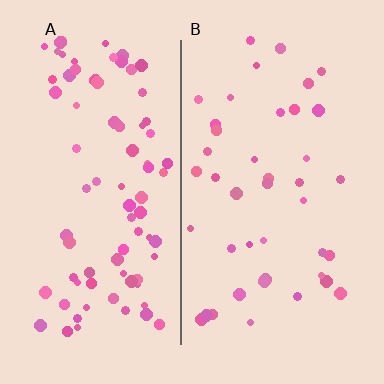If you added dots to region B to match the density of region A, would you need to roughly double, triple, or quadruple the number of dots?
Approximately double.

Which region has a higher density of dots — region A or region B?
A (the left).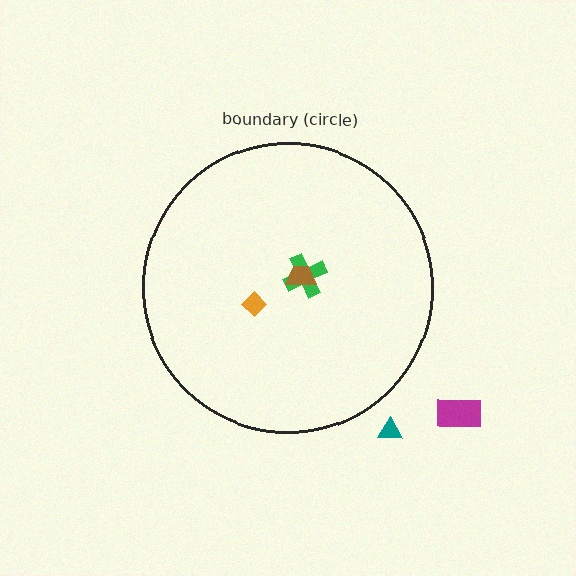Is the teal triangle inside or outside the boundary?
Outside.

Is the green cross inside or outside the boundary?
Inside.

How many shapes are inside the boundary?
3 inside, 2 outside.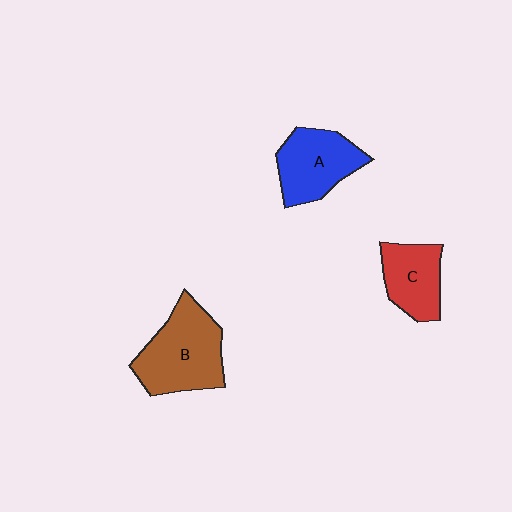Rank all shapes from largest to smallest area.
From largest to smallest: B (brown), A (blue), C (red).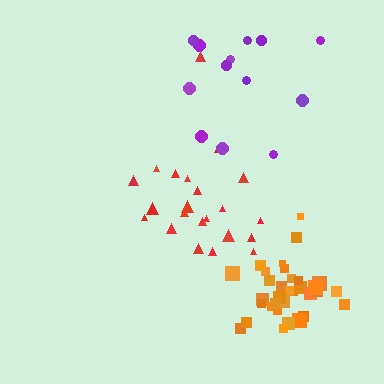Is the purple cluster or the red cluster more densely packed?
Red.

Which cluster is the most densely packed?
Orange.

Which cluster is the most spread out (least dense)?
Purple.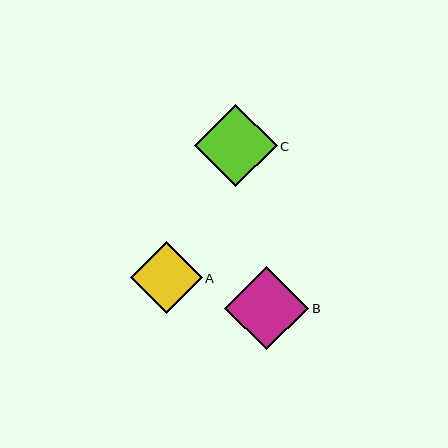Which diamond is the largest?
Diamond B is the largest with a size of approximately 84 pixels.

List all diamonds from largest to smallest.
From largest to smallest: B, C, A.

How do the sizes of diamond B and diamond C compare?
Diamond B and diamond C are approximately the same size.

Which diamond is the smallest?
Diamond A is the smallest with a size of approximately 72 pixels.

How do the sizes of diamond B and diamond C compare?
Diamond B and diamond C are approximately the same size.